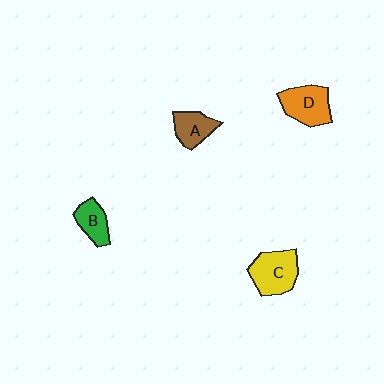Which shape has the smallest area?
Shape B (green).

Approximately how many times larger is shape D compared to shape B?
Approximately 1.5 times.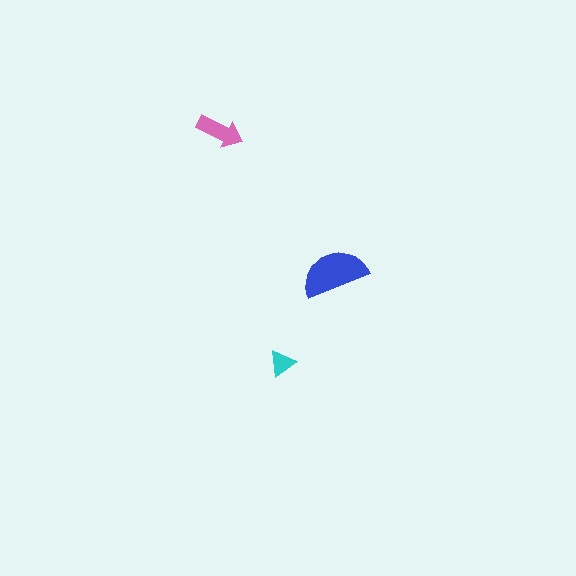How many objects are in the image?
There are 3 objects in the image.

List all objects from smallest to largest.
The cyan triangle, the pink arrow, the blue semicircle.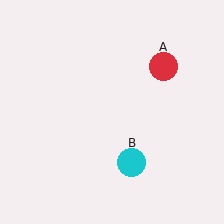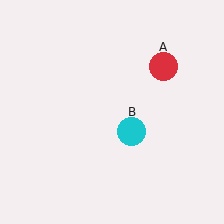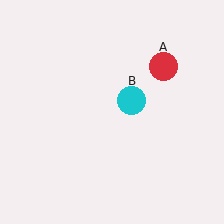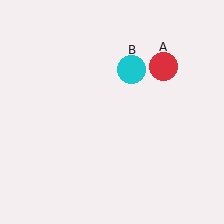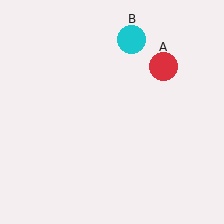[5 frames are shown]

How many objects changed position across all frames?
1 object changed position: cyan circle (object B).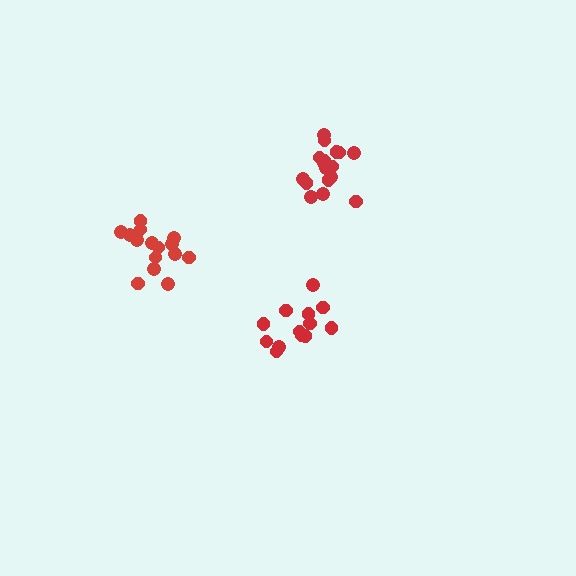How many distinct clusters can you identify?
There are 3 distinct clusters.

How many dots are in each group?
Group 1: 13 dots, Group 2: 17 dots, Group 3: 15 dots (45 total).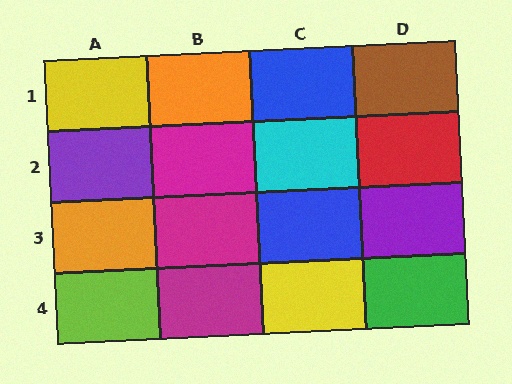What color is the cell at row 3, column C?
Blue.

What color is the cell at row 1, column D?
Brown.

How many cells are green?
1 cell is green.